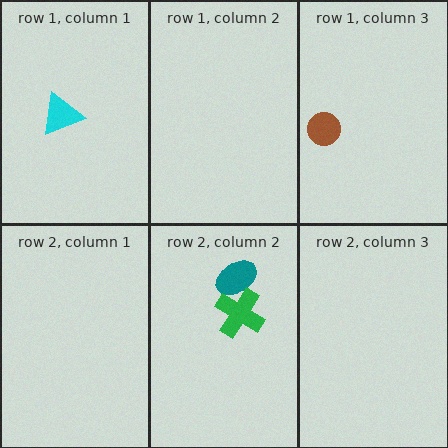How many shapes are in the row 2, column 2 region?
2.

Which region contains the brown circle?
The row 1, column 3 region.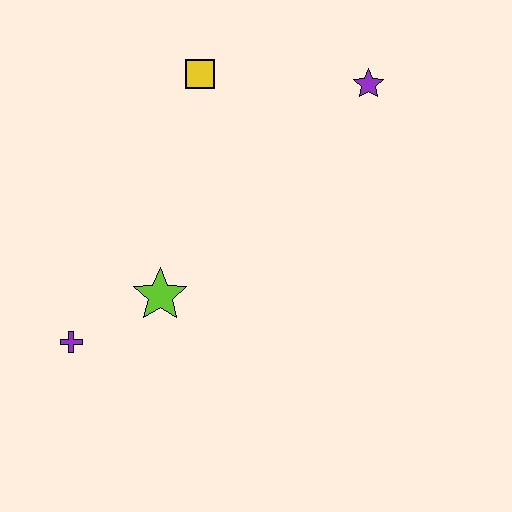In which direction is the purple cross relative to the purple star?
The purple cross is to the left of the purple star.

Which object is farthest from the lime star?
The purple star is farthest from the lime star.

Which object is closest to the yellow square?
The purple star is closest to the yellow square.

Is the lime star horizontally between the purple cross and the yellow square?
Yes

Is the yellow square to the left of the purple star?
Yes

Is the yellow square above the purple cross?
Yes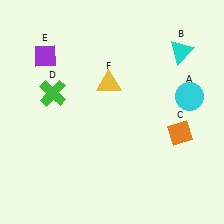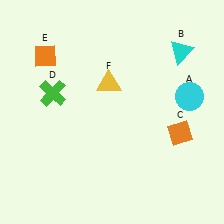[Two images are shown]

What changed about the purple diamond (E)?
In Image 1, E is purple. In Image 2, it changed to orange.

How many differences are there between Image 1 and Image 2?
There is 1 difference between the two images.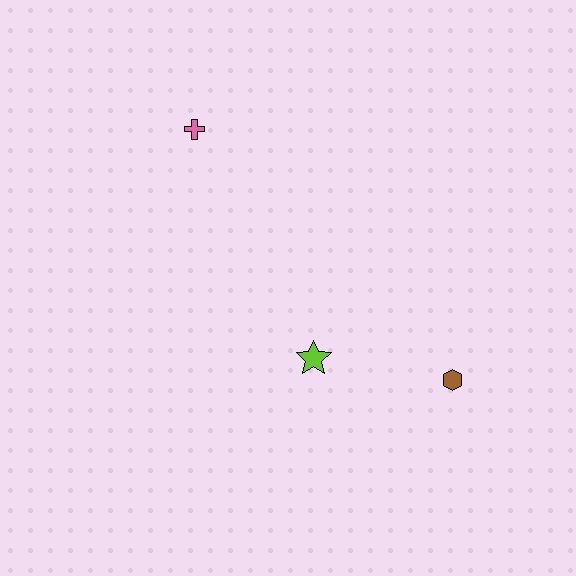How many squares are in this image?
There are no squares.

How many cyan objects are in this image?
There are no cyan objects.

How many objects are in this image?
There are 3 objects.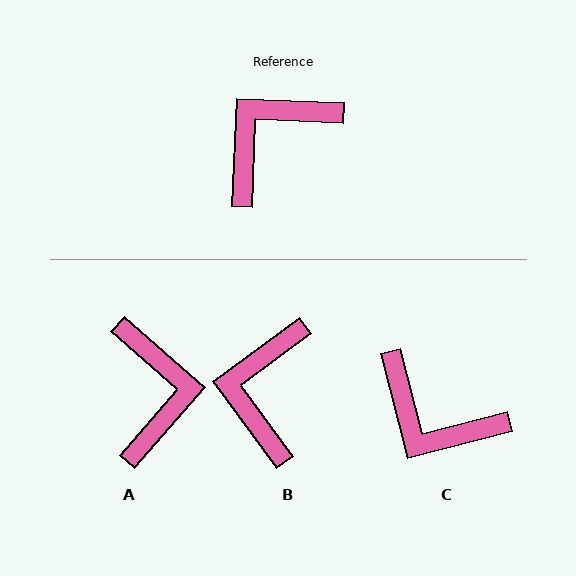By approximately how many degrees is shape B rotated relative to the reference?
Approximately 39 degrees counter-clockwise.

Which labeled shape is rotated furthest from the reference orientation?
A, about 129 degrees away.